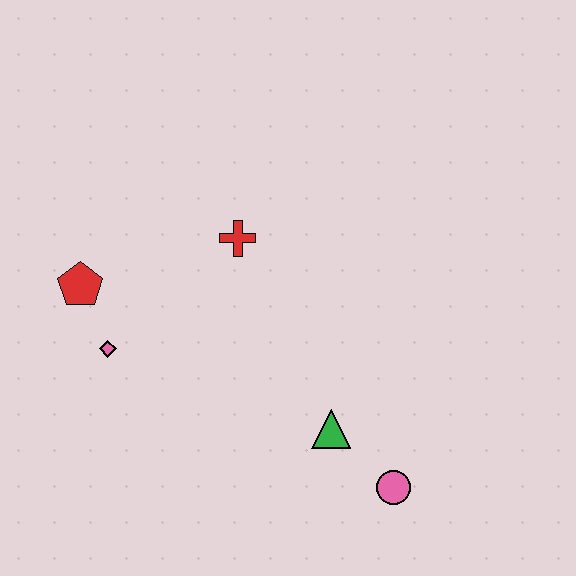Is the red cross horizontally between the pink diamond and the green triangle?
Yes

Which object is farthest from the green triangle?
The red pentagon is farthest from the green triangle.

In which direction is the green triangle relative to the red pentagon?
The green triangle is to the right of the red pentagon.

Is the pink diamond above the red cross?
No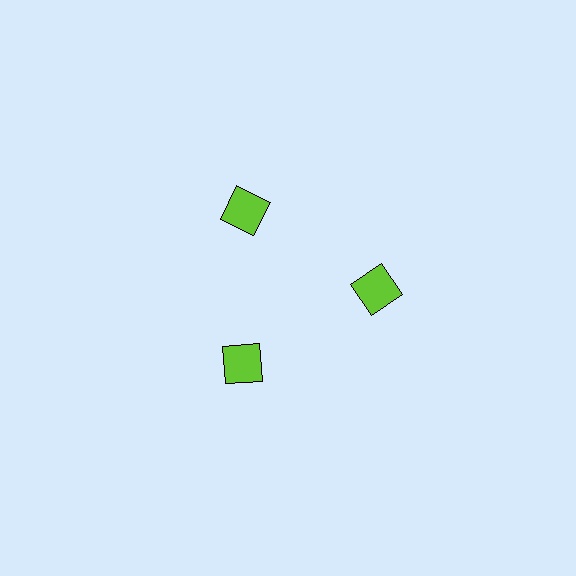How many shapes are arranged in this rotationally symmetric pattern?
There are 3 shapes, arranged in 3 groups of 1.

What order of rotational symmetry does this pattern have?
This pattern has 3-fold rotational symmetry.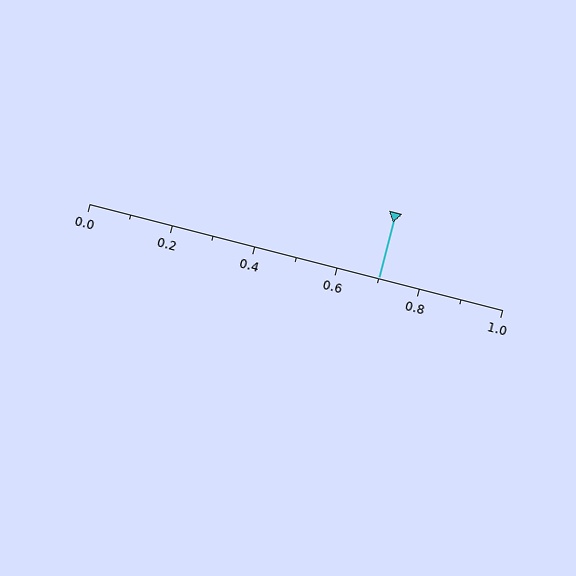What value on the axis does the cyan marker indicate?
The marker indicates approximately 0.7.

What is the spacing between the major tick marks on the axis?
The major ticks are spaced 0.2 apart.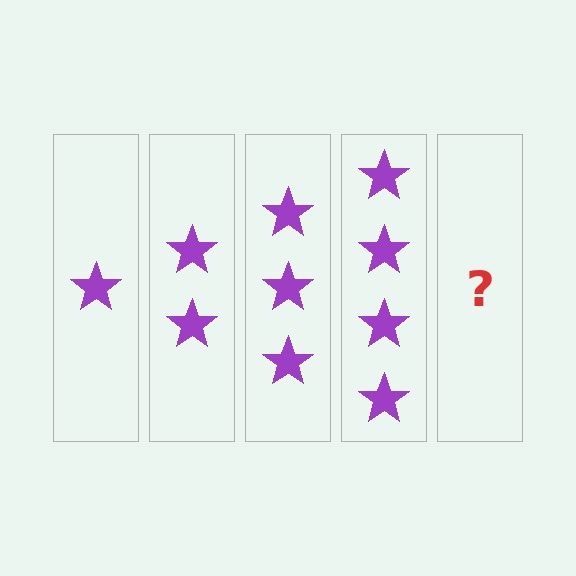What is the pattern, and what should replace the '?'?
The pattern is that each step adds one more star. The '?' should be 5 stars.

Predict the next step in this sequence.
The next step is 5 stars.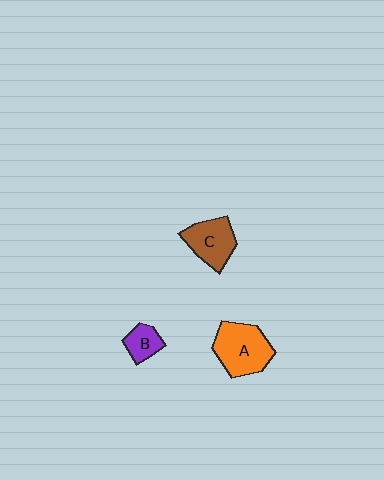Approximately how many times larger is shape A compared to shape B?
Approximately 2.4 times.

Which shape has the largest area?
Shape A (orange).